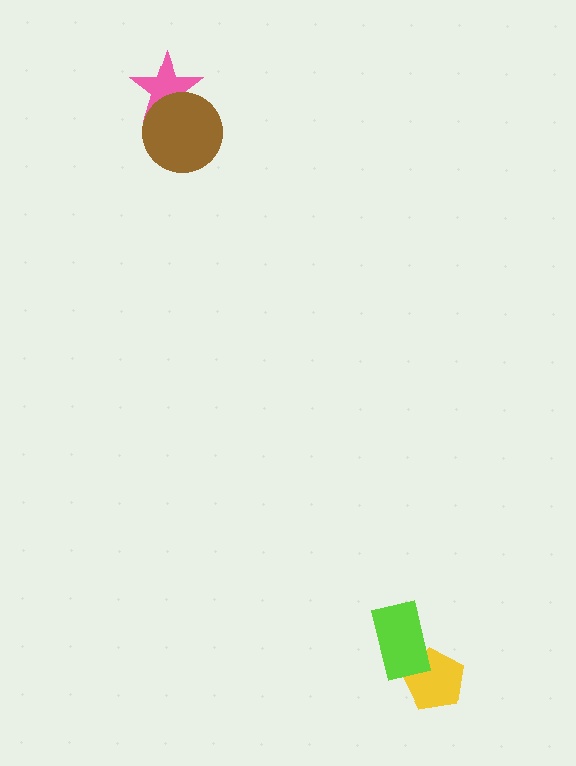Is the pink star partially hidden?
Yes, it is partially covered by another shape.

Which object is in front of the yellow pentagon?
The lime rectangle is in front of the yellow pentagon.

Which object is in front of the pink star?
The brown circle is in front of the pink star.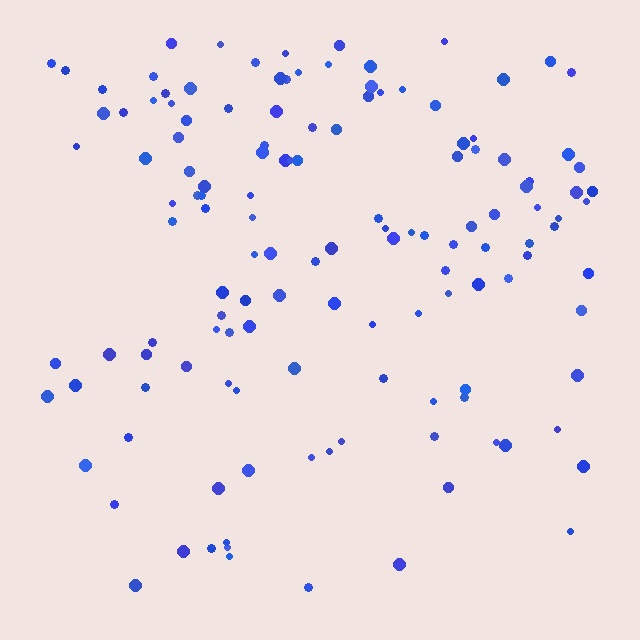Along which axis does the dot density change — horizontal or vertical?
Vertical.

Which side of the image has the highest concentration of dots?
The top.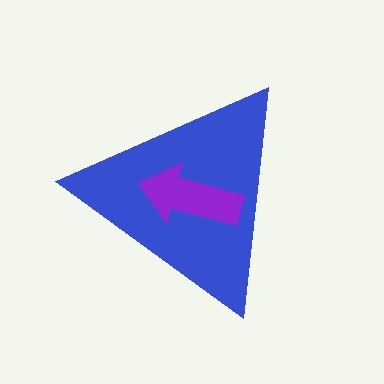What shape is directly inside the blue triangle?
The purple arrow.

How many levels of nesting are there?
2.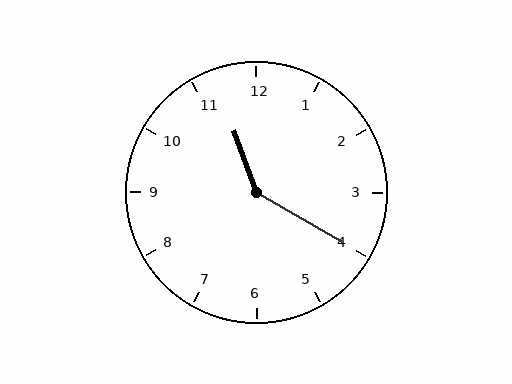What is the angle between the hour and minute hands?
Approximately 140 degrees.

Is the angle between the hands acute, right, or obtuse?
It is obtuse.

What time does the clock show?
11:20.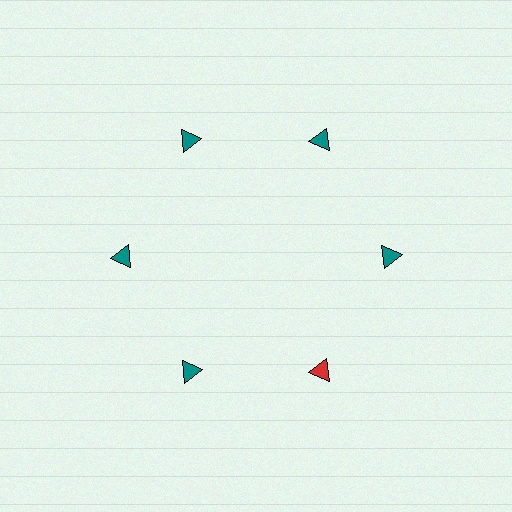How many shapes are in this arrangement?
There are 6 shapes arranged in a ring pattern.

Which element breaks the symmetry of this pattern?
The red triangle at roughly the 5 o'clock position breaks the symmetry. All other shapes are teal triangles.